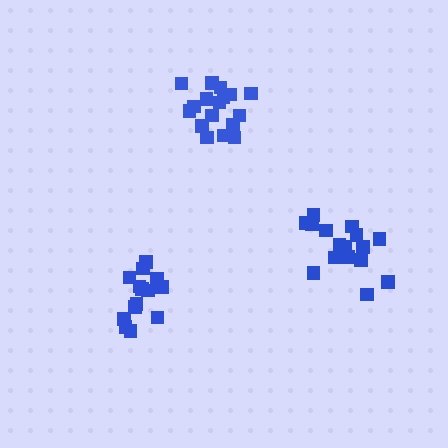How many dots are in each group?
Group 1: 14 dots, Group 2: 18 dots, Group 3: 17 dots (49 total).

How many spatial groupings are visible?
There are 3 spatial groupings.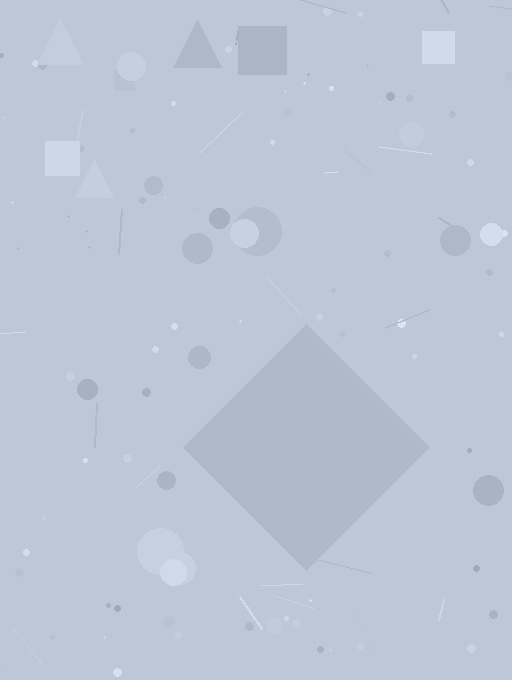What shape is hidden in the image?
A diamond is hidden in the image.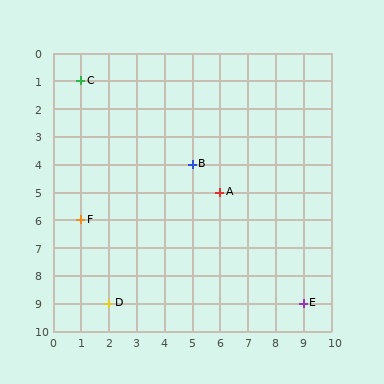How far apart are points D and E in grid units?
Points D and E are 7 columns apart.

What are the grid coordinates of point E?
Point E is at grid coordinates (9, 9).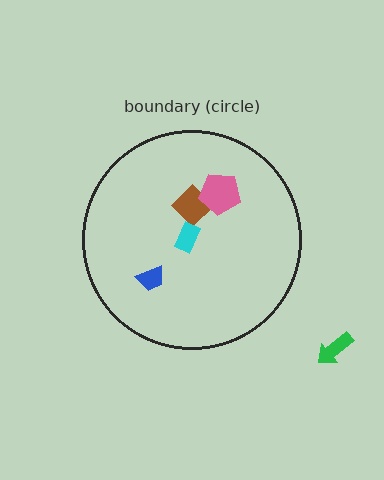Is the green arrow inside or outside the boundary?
Outside.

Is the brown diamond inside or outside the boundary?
Inside.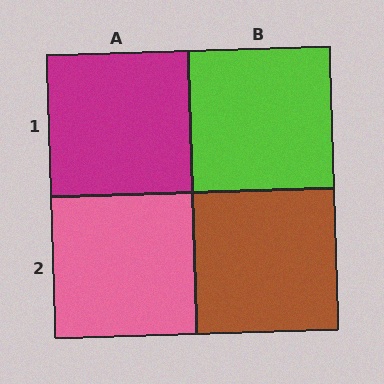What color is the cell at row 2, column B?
Brown.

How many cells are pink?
1 cell is pink.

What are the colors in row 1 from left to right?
Magenta, lime.